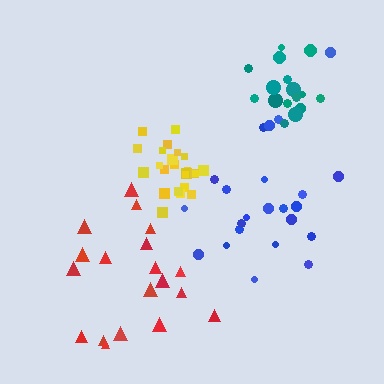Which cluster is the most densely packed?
Yellow.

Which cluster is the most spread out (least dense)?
Red.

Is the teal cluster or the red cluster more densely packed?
Teal.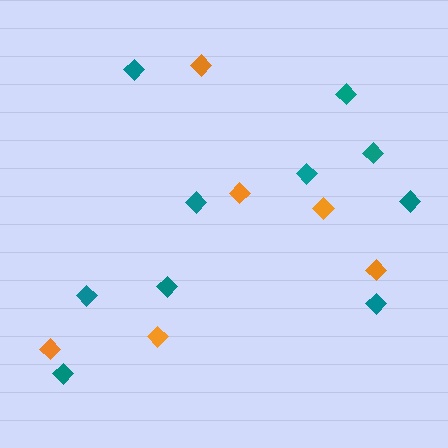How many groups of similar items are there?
There are 2 groups: one group of teal diamonds (10) and one group of orange diamonds (6).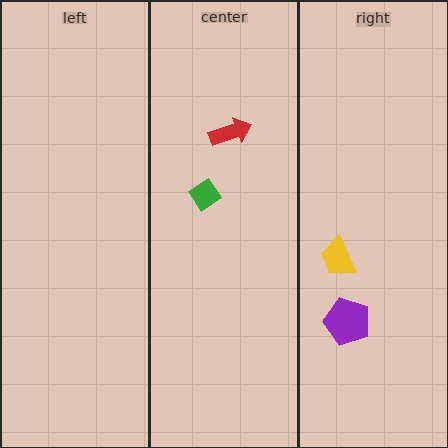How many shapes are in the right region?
2.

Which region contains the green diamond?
The center region.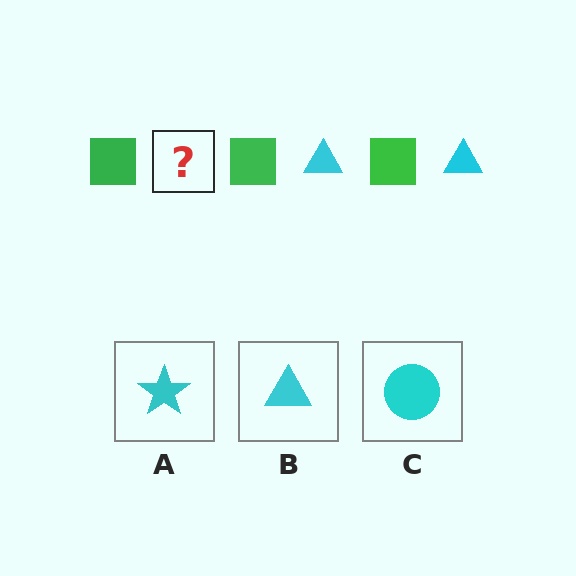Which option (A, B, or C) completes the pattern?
B.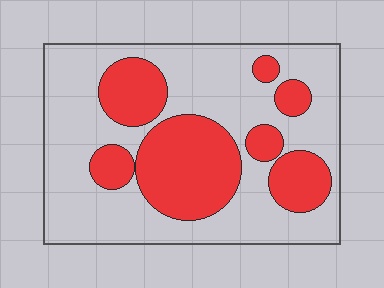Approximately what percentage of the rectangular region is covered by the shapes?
Approximately 35%.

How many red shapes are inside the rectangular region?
7.